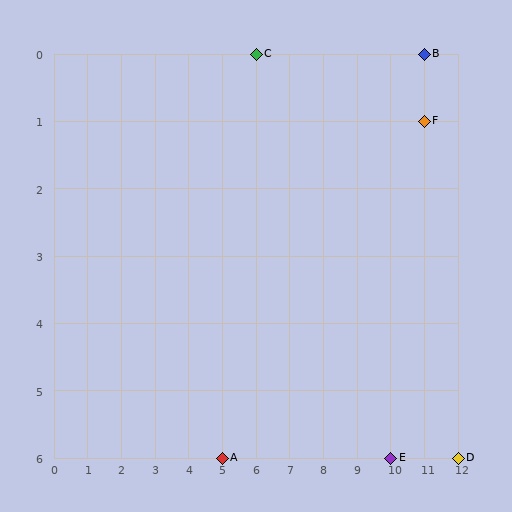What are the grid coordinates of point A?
Point A is at grid coordinates (5, 6).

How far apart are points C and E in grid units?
Points C and E are 4 columns and 6 rows apart (about 7.2 grid units diagonally).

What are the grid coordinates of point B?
Point B is at grid coordinates (11, 0).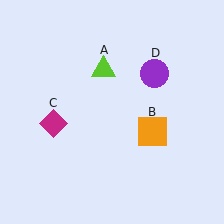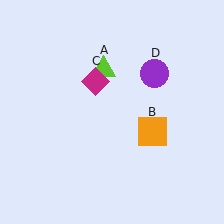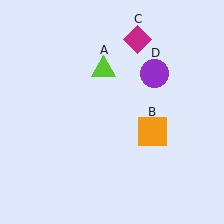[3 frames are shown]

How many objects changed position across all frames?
1 object changed position: magenta diamond (object C).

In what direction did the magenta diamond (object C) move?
The magenta diamond (object C) moved up and to the right.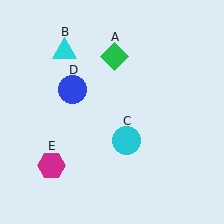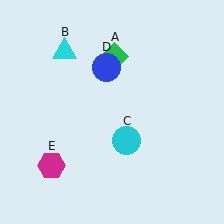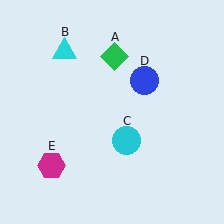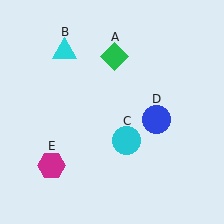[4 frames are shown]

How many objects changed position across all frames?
1 object changed position: blue circle (object D).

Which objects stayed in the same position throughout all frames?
Green diamond (object A) and cyan triangle (object B) and cyan circle (object C) and magenta hexagon (object E) remained stationary.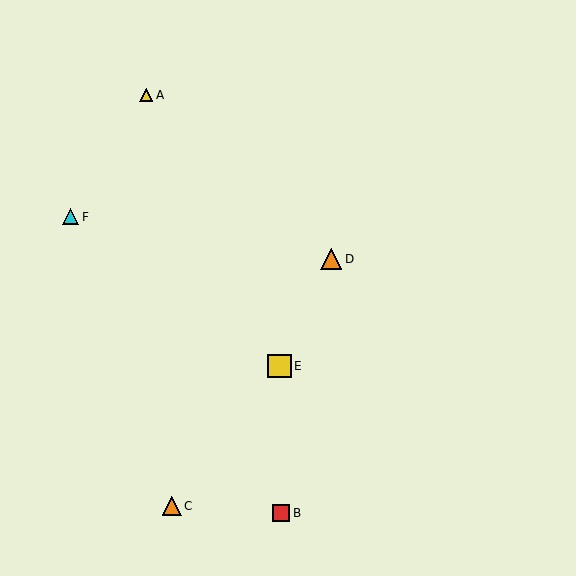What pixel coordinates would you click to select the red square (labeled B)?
Click at (281, 513) to select the red square B.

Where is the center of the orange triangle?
The center of the orange triangle is at (331, 259).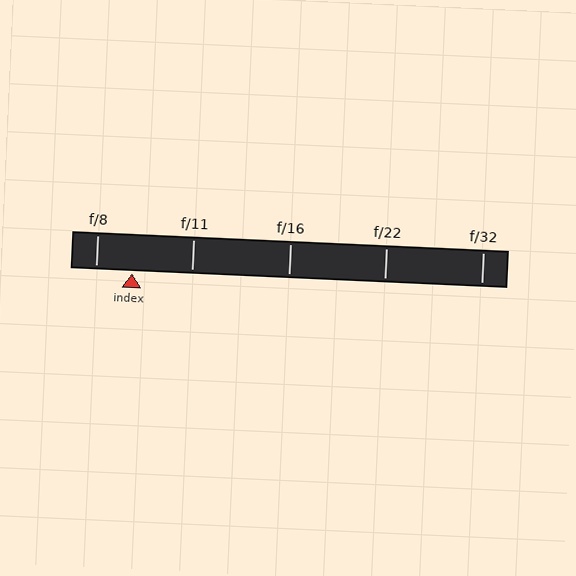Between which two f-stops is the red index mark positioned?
The index mark is between f/8 and f/11.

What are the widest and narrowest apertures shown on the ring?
The widest aperture shown is f/8 and the narrowest is f/32.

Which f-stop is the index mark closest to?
The index mark is closest to f/8.